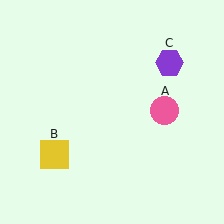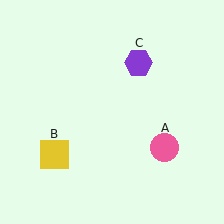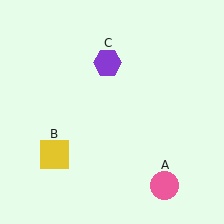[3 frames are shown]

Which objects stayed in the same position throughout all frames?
Yellow square (object B) remained stationary.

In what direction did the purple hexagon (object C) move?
The purple hexagon (object C) moved left.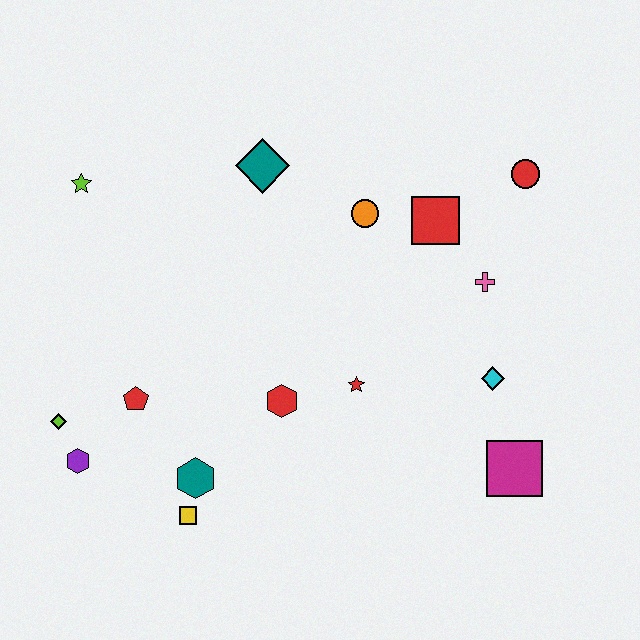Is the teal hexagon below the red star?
Yes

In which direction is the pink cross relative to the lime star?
The pink cross is to the right of the lime star.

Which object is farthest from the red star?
The lime star is farthest from the red star.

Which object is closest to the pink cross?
The red square is closest to the pink cross.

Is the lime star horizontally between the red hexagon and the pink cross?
No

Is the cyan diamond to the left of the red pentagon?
No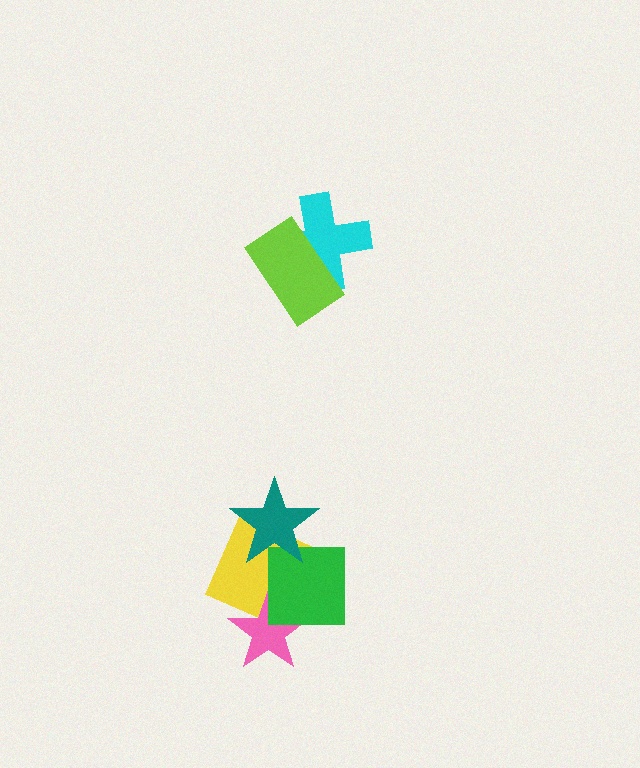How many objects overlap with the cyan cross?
1 object overlaps with the cyan cross.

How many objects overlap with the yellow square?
3 objects overlap with the yellow square.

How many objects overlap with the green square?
3 objects overlap with the green square.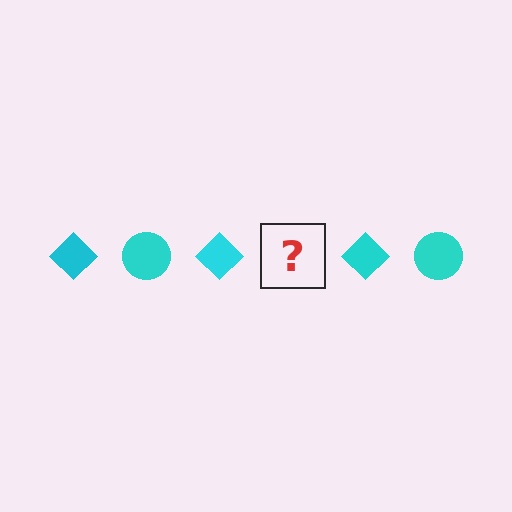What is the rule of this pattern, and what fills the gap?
The rule is that the pattern cycles through diamond, circle shapes in cyan. The gap should be filled with a cyan circle.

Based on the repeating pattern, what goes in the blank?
The blank should be a cyan circle.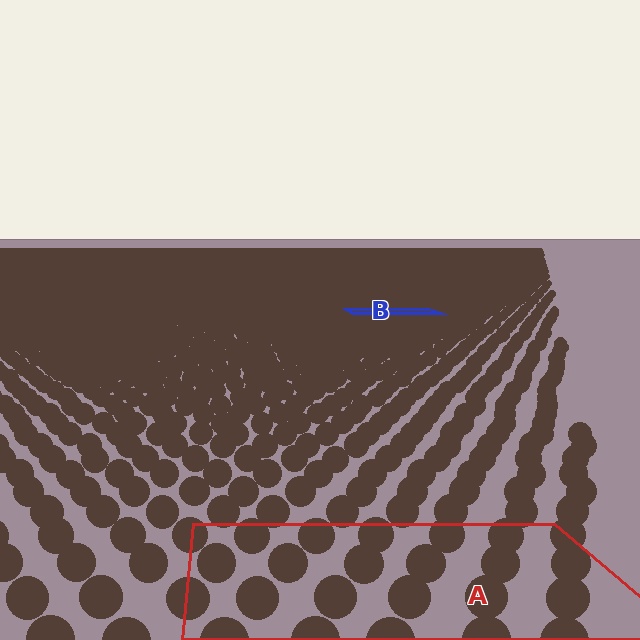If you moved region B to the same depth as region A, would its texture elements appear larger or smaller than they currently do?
They would appear larger. At a closer depth, the same texture elements are projected at a bigger on-screen size.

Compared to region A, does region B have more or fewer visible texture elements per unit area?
Region B has more texture elements per unit area — they are packed more densely because it is farther away.